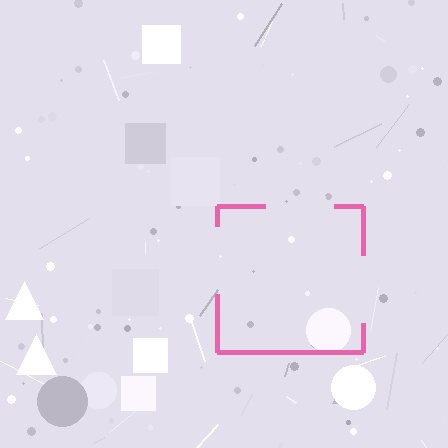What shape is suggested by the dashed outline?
The dashed outline suggests a square.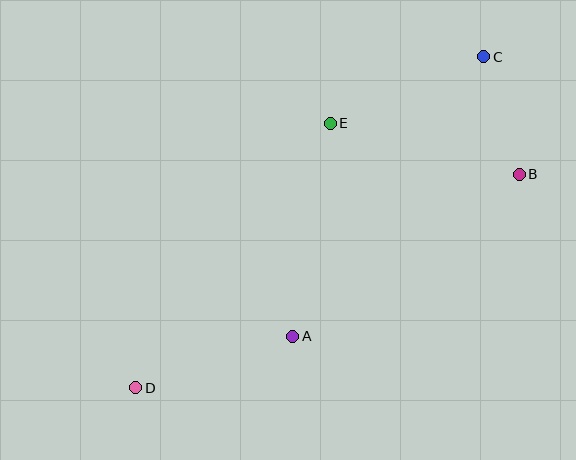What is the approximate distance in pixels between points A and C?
The distance between A and C is approximately 339 pixels.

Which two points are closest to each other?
Points B and C are closest to each other.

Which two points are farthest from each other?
Points C and D are farthest from each other.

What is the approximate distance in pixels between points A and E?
The distance between A and E is approximately 216 pixels.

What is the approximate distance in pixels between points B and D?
The distance between B and D is approximately 439 pixels.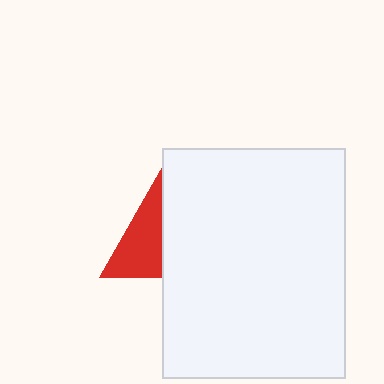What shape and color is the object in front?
The object in front is a white rectangle.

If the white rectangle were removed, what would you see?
You would see the complete red triangle.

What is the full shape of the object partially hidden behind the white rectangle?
The partially hidden object is a red triangle.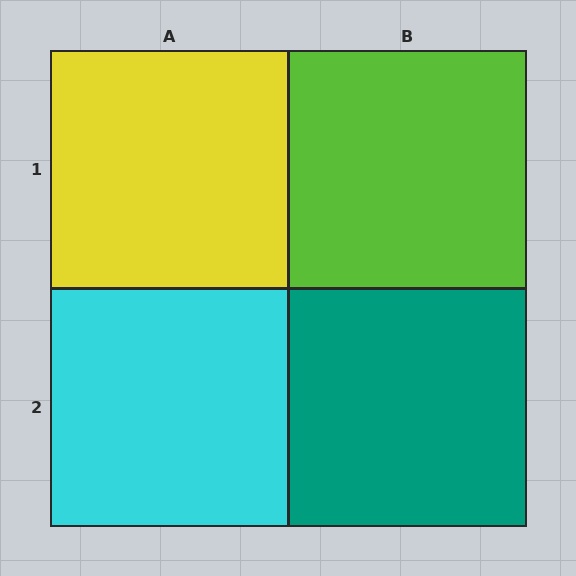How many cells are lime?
1 cell is lime.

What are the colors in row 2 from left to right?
Cyan, teal.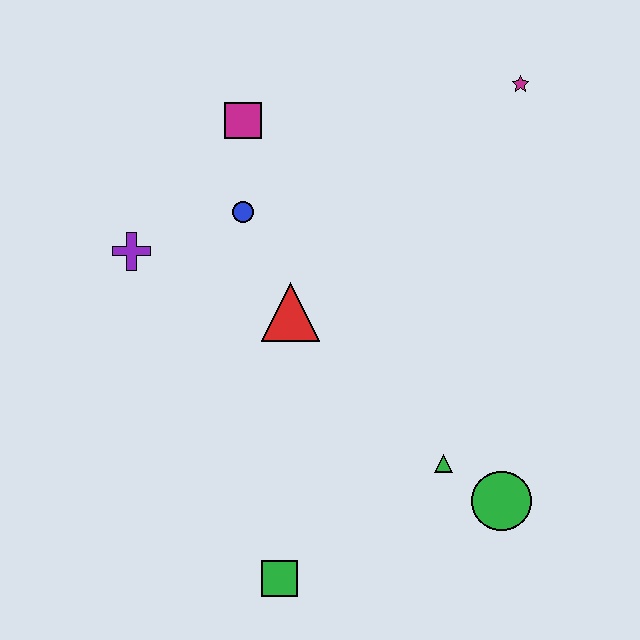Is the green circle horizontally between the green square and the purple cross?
No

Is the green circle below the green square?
No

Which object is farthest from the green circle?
The magenta square is farthest from the green circle.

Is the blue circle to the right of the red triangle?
No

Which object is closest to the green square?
The green triangle is closest to the green square.